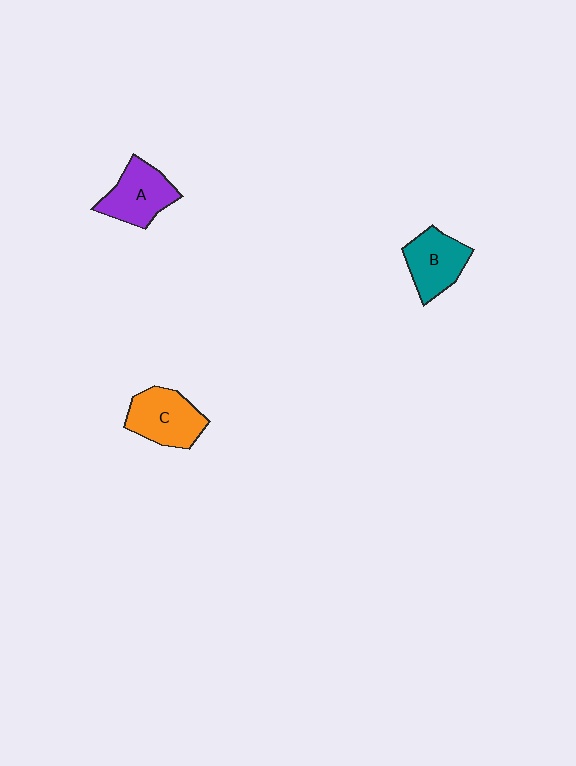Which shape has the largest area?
Shape C (orange).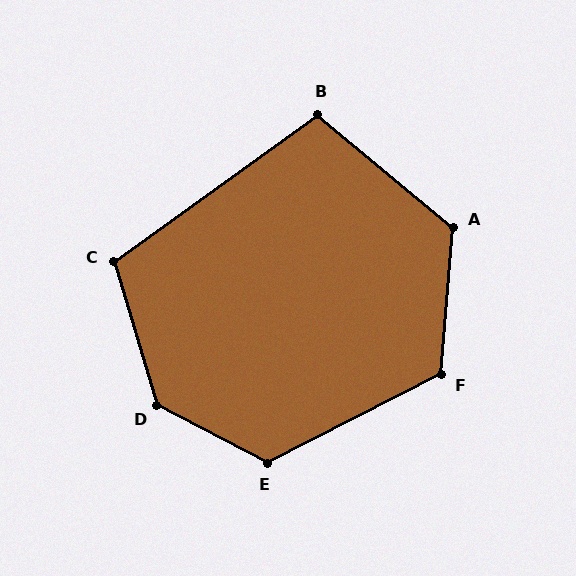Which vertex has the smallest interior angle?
B, at approximately 104 degrees.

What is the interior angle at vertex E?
Approximately 126 degrees (obtuse).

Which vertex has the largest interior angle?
D, at approximately 134 degrees.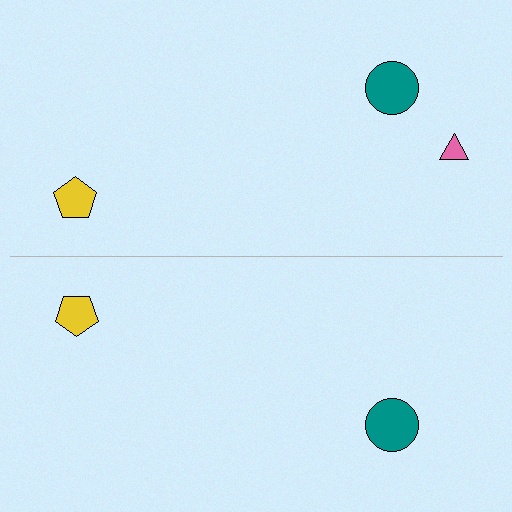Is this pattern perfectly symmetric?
No, the pattern is not perfectly symmetric. A pink triangle is missing from the bottom side.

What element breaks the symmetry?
A pink triangle is missing from the bottom side.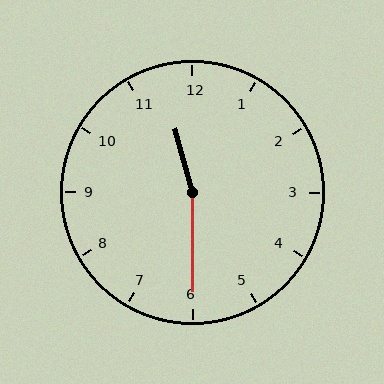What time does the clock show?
11:30.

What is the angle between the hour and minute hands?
Approximately 165 degrees.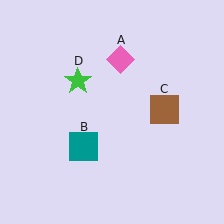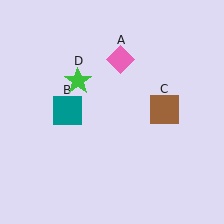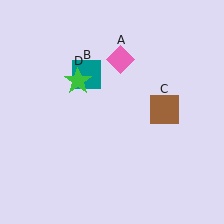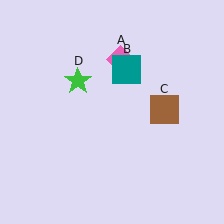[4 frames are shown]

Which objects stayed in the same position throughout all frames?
Pink diamond (object A) and brown square (object C) and green star (object D) remained stationary.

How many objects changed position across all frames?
1 object changed position: teal square (object B).